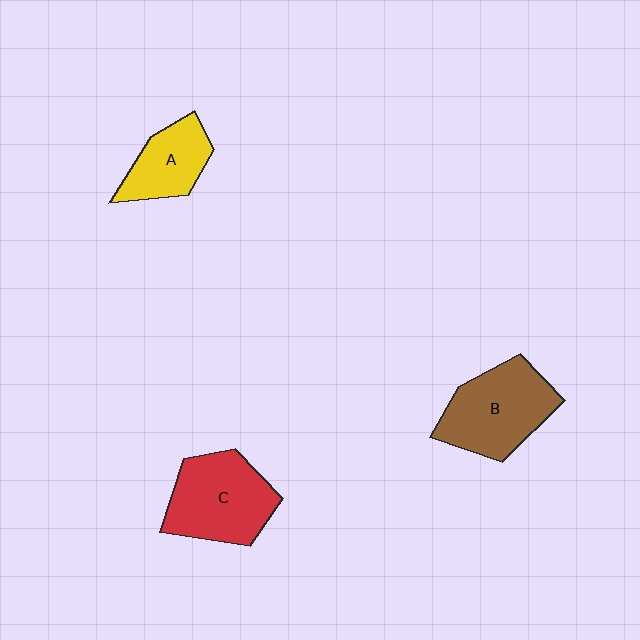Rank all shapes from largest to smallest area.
From largest to smallest: B (brown), C (red), A (yellow).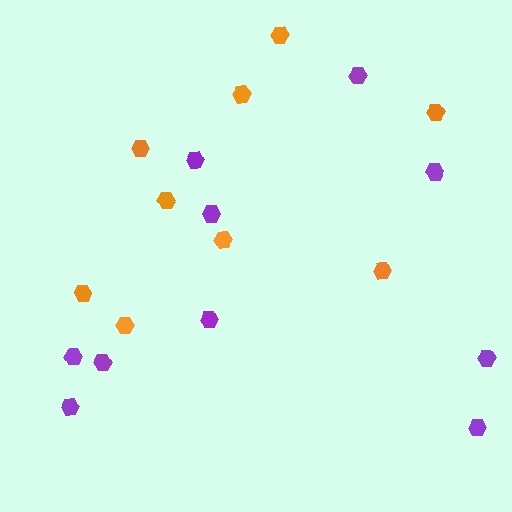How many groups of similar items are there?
There are 2 groups: one group of purple hexagons (10) and one group of orange hexagons (9).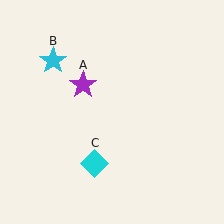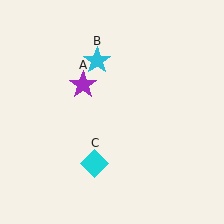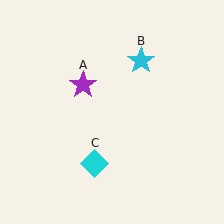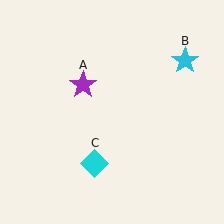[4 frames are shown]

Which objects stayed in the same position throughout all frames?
Purple star (object A) and cyan diamond (object C) remained stationary.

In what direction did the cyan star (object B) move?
The cyan star (object B) moved right.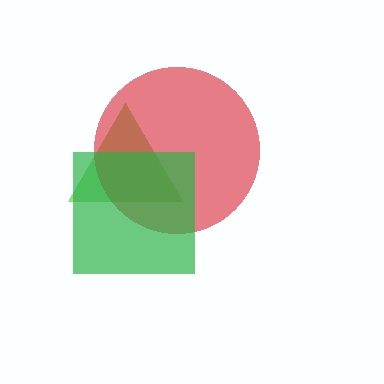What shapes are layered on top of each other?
The layered shapes are: a lime triangle, a red circle, a green square.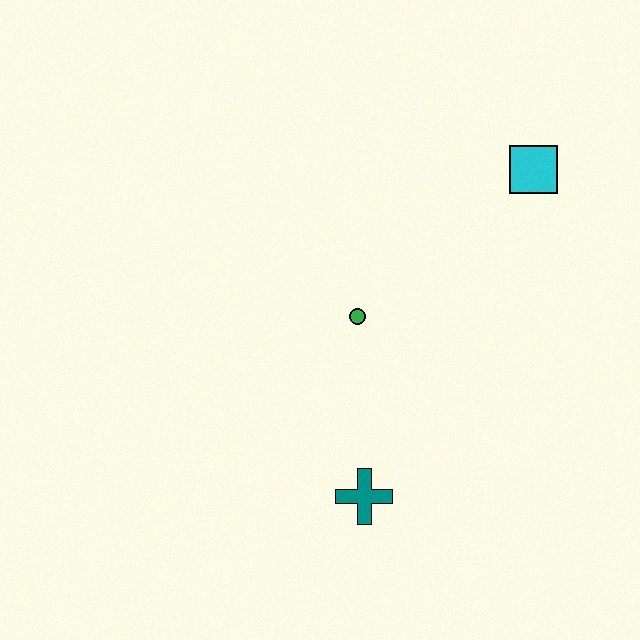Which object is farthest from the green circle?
The cyan square is farthest from the green circle.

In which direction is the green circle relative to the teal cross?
The green circle is above the teal cross.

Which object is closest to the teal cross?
The green circle is closest to the teal cross.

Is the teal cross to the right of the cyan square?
No